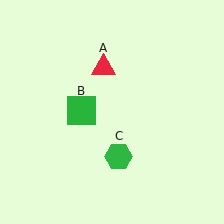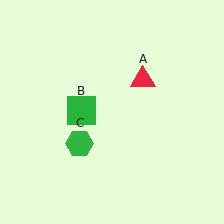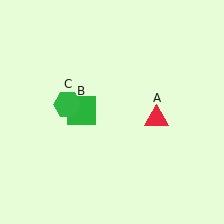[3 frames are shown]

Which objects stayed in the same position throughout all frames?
Green square (object B) remained stationary.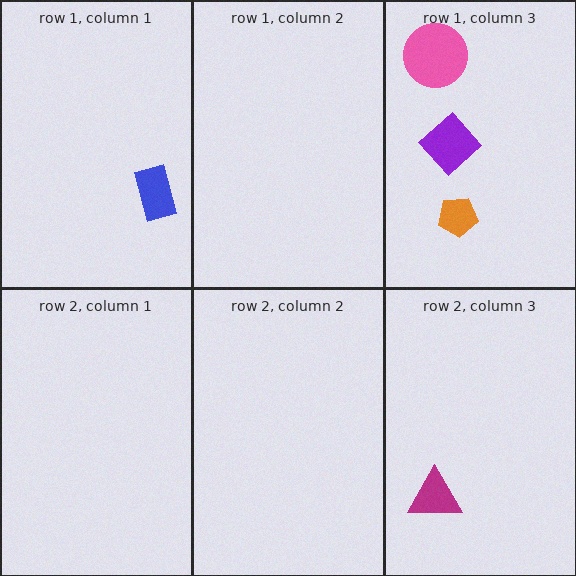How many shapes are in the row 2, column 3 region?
1.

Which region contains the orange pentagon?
The row 1, column 3 region.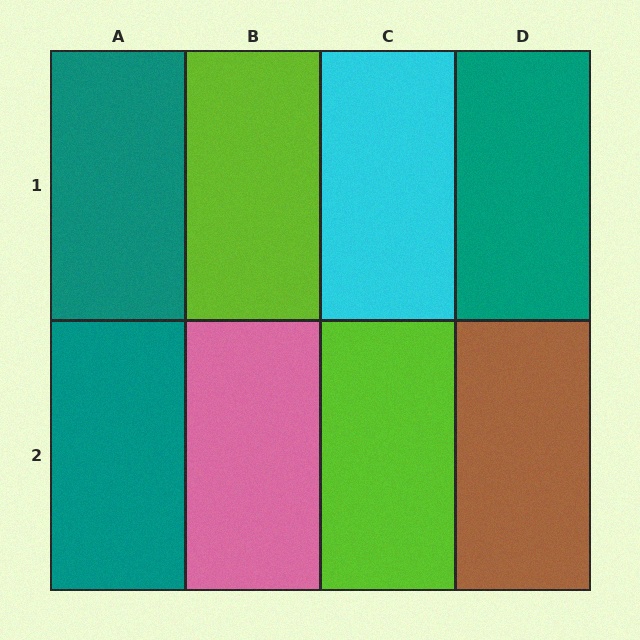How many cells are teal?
3 cells are teal.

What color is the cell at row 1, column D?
Teal.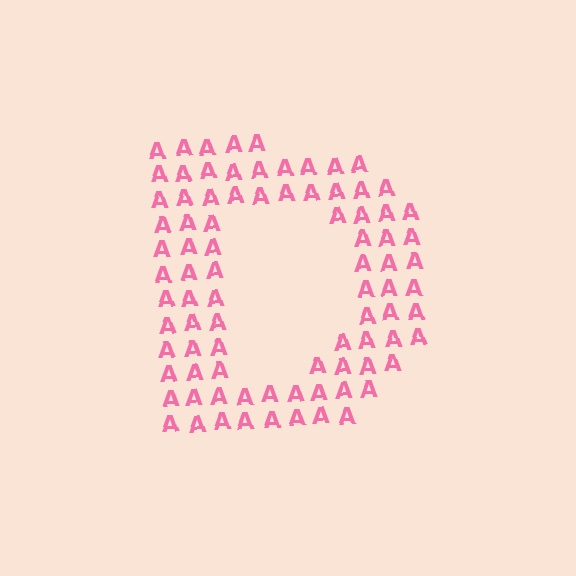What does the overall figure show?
The overall figure shows the letter D.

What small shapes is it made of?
It is made of small letter A's.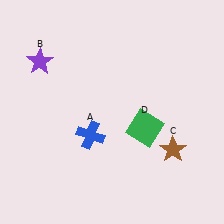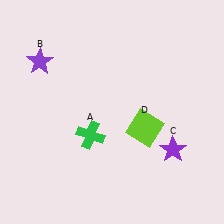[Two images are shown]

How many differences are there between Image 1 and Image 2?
There are 3 differences between the two images.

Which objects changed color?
A changed from blue to green. C changed from brown to purple. D changed from green to lime.